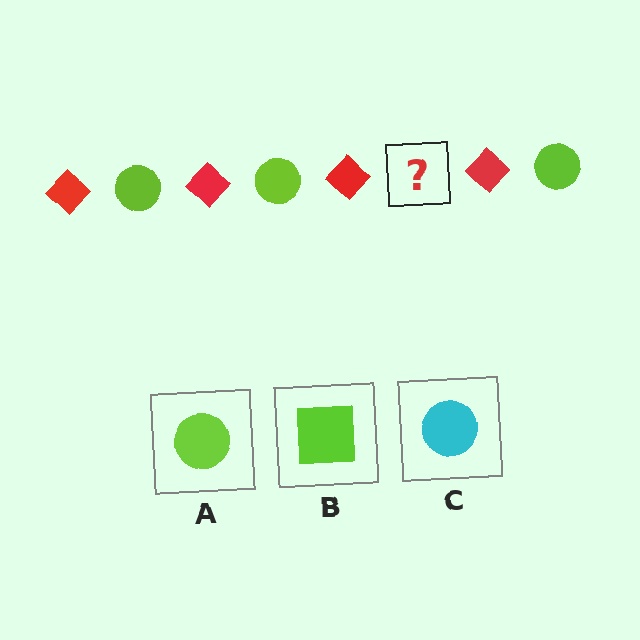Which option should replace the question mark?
Option A.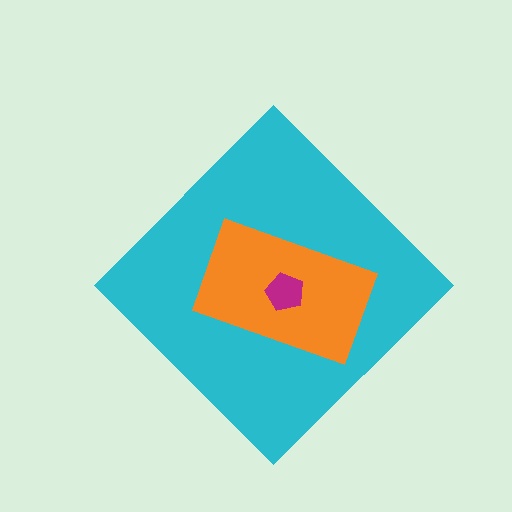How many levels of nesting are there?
3.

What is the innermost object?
The magenta pentagon.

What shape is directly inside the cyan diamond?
The orange rectangle.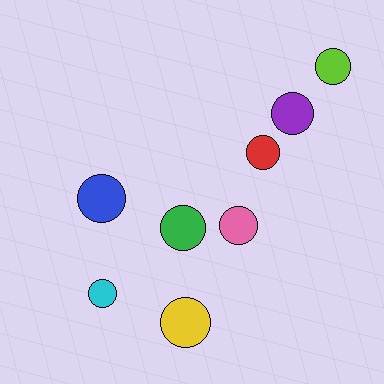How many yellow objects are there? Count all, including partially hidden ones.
There is 1 yellow object.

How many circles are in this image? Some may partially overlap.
There are 8 circles.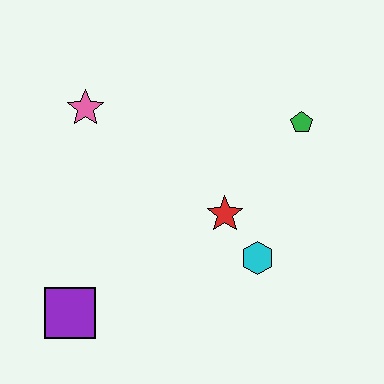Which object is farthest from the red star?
The purple square is farthest from the red star.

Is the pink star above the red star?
Yes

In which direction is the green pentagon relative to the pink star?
The green pentagon is to the right of the pink star.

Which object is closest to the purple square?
The red star is closest to the purple square.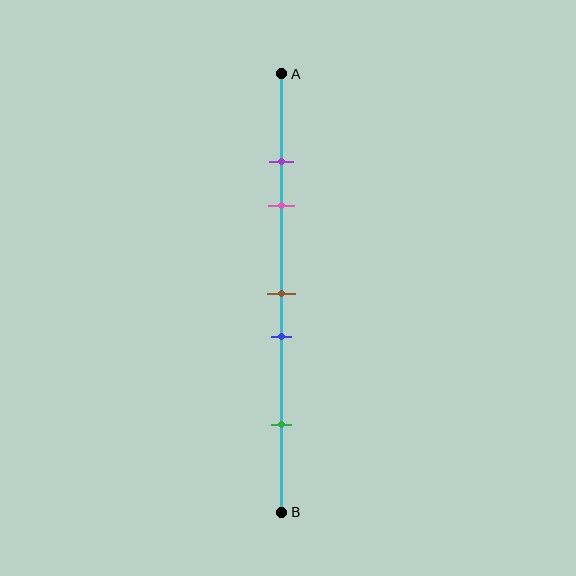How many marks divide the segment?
There are 5 marks dividing the segment.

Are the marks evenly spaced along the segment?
No, the marks are not evenly spaced.